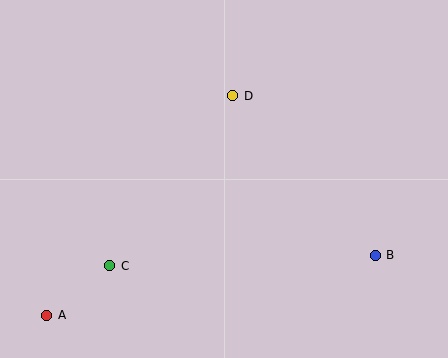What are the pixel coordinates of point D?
Point D is at (233, 96).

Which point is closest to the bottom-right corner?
Point B is closest to the bottom-right corner.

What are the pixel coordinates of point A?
Point A is at (47, 315).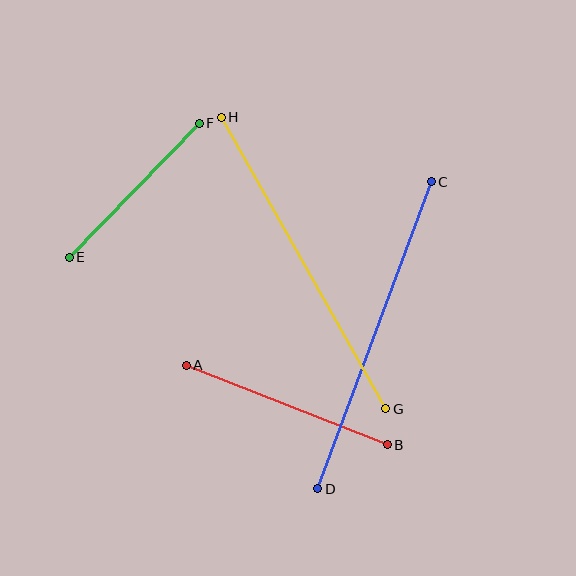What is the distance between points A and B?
The distance is approximately 216 pixels.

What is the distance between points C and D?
The distance is approximately 327 pixels.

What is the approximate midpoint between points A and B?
The midpoint is at approximately (287, 405) pixels.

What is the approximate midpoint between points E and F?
The midpoint is at approximately (134, 190) pixels.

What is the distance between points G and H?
The distance is approximately 334 pixels.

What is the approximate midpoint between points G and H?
The midpoint is at approximately (304, 263) pixels.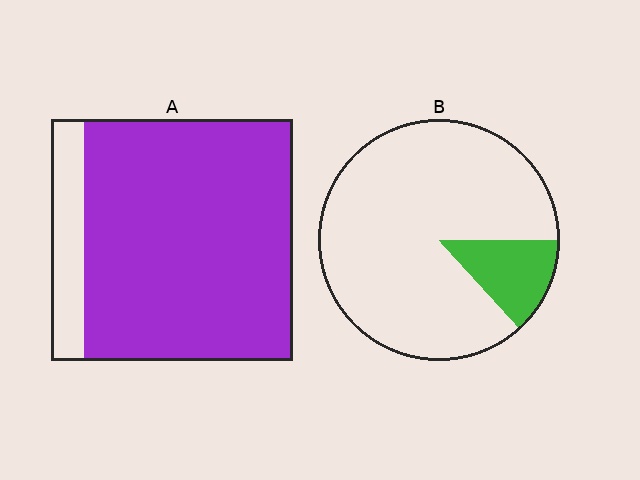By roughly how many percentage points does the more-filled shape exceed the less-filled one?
By roughly 75 percentage points (A over B).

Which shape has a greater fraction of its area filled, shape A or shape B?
Shape A.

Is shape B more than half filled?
No.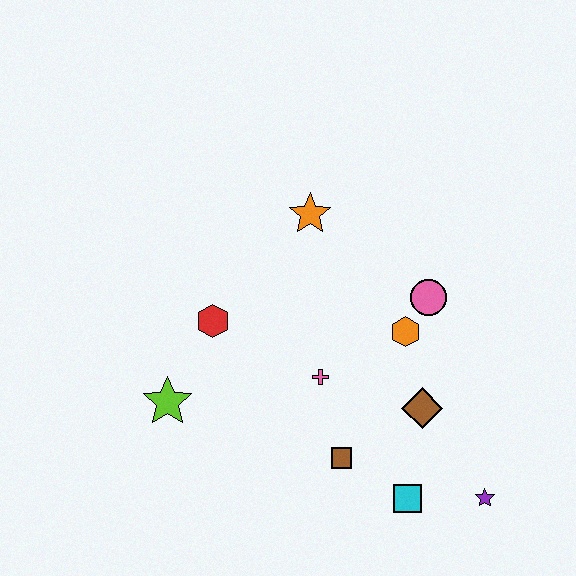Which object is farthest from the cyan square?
The orange star is farthest from the cyan square.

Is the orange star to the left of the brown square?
Yes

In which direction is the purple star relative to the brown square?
The purple star is to the right of the brown square.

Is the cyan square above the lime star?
No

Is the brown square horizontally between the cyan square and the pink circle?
No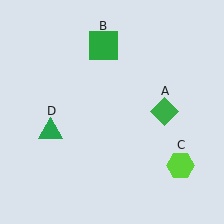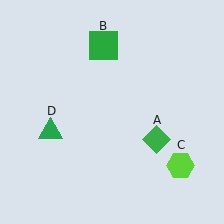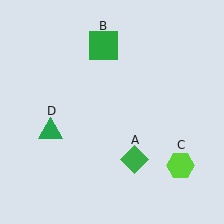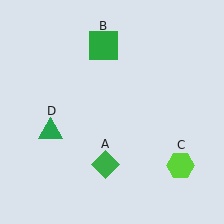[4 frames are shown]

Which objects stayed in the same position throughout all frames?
Green square (object B) and lime hexagon (object C) and green triangle (object D) remained stationary.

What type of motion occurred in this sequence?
The green diamond (object A) rotated clockwise around the center of the scene.